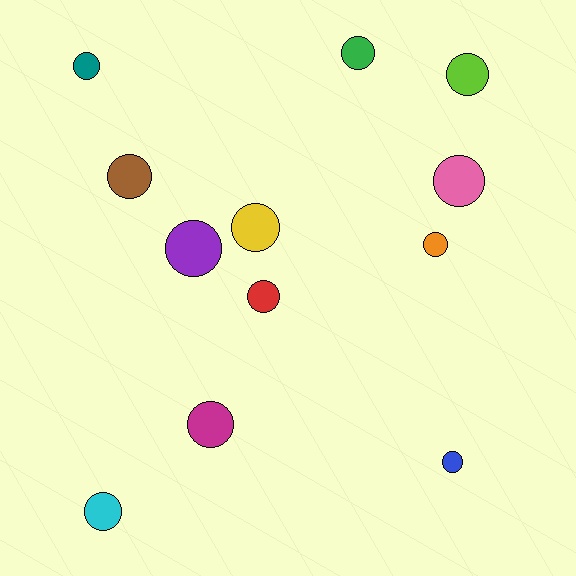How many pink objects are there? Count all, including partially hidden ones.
There is 1 pink object.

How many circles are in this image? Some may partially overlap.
There are 12 circles.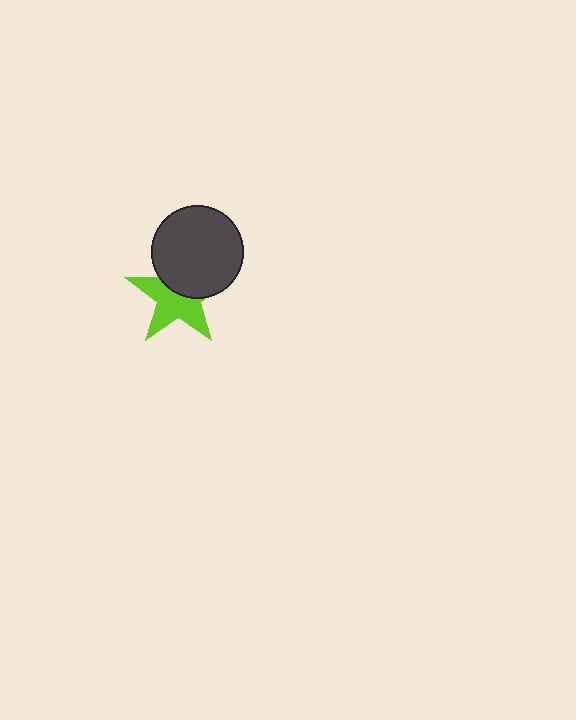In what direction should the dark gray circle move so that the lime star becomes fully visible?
The dark gray circle should move up. That is the shortest direction to clear the overlap and leave the lime star fully visible.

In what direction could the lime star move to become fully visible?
The lime star could move down. That would shift it out from behind the dark gray circle entirely.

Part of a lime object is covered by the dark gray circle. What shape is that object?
It is a star.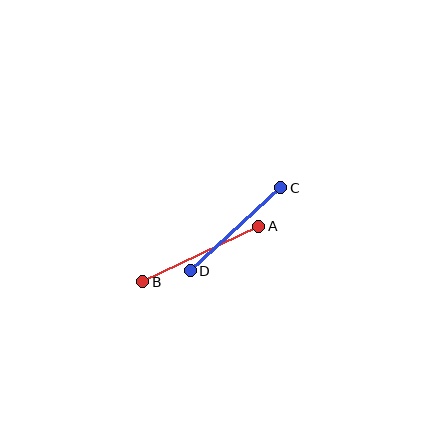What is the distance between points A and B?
The distance is approximately 129 pixels.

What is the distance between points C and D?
The distance is approximately 123 pixels.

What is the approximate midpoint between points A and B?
The midpoint is at approximately (201, 254) pixels.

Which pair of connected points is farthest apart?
Points A and B are farthest apart.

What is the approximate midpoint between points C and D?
The midpoint is at approximately (236, 229) pixels.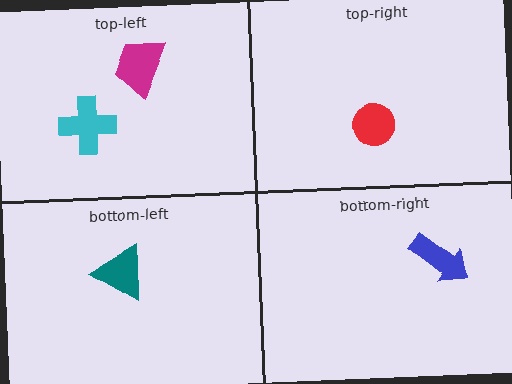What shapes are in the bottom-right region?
The blue arrow.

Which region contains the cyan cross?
The top-left region.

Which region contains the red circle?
The top-right region.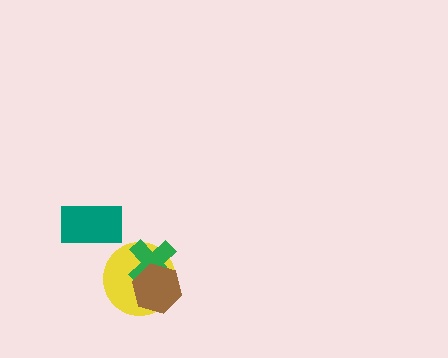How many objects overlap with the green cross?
2 objects overlap with the green cross.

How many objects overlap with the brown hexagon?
2 objects overlap with the brown hexagon.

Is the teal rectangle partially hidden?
No, no other shape covers it.